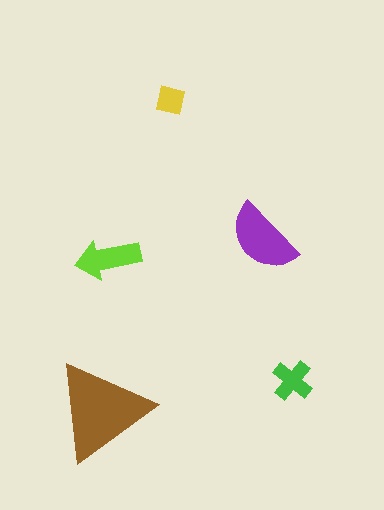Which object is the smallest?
The yellow square.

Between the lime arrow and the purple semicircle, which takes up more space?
The purple semicircle.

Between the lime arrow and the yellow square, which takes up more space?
The lime arrow.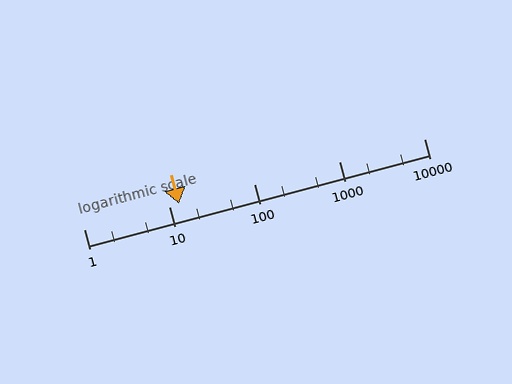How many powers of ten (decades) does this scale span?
The scale spans 4 decades, from 1 to 10000.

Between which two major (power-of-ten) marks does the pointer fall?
The pointer is between 10 and 100.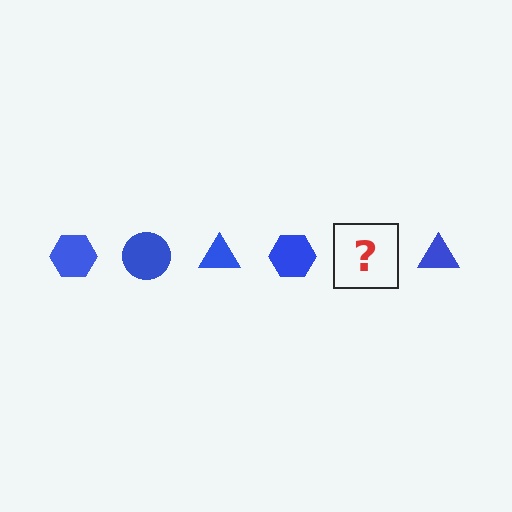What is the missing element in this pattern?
The missing element is a blue circle.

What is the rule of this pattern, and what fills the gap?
The rule is that the pattern cycles through hexagon, circle, triangle shapes in blue. The gap should be filled with a blue circle.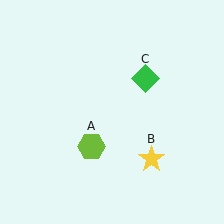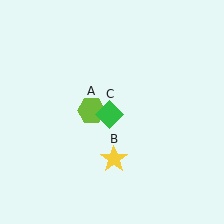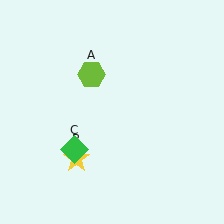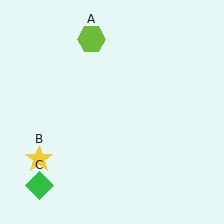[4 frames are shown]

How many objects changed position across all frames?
3 objects changed position: lime hexagon (object A), yellow star (object B), green diamond (object C).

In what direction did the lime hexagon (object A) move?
The lime hexagon (object A) moved up.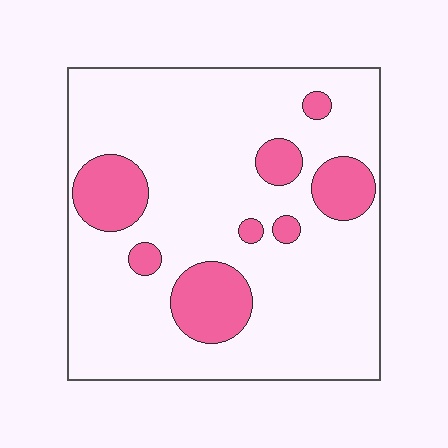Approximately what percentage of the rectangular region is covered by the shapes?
Approximately 20%.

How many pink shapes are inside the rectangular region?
8.